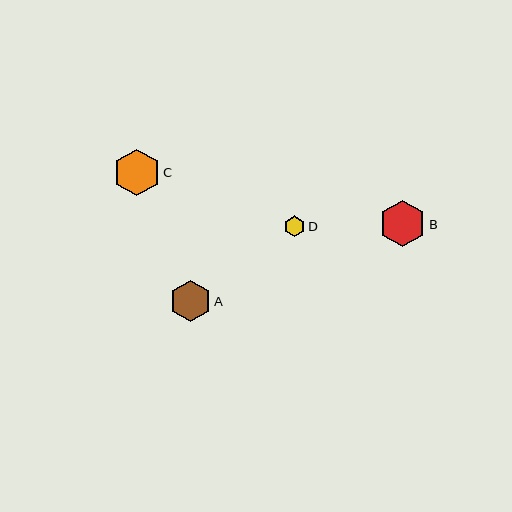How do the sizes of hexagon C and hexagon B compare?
Hexagon C and hexagon B are approximately the same size.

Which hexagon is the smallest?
Hexagon D is the smallest with a size of approximately 21 pixels.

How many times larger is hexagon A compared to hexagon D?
Hexagon A is approximately 1.9 times the size of hexagon D.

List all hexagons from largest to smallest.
From largest to smallest: C, B, A, D.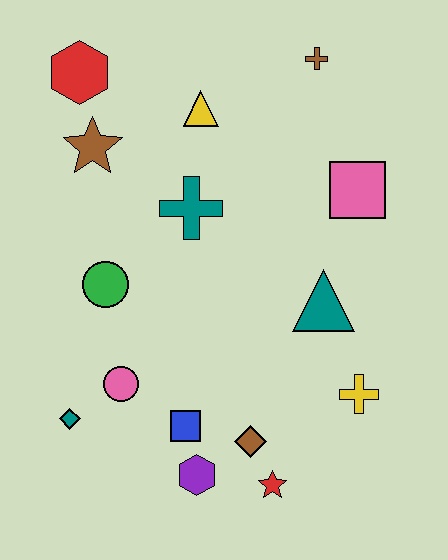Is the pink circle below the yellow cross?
No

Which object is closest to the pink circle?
The teal diamond is closest to the pink circle.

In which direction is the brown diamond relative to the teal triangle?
The brown diamond is below the teal triangle.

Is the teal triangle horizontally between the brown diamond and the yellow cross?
Yes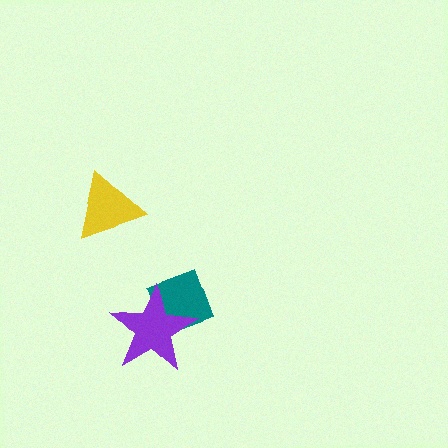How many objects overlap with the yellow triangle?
0 objects overlap with the yellow triangle.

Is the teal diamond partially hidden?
Yes, it is partially covered by another shape.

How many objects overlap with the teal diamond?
1 object overlaps with the teal diamond.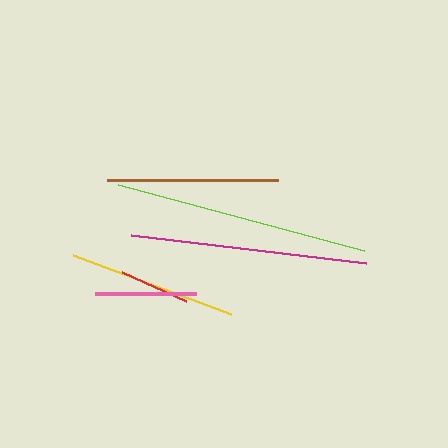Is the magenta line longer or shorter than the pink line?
The magenta line is longer than the pink line.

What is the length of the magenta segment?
The magenta segment is approximately 237 pixels long.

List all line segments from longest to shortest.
From longest to shortest: lime, magenta, brown, yellow, pink, red.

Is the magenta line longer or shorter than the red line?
The magenta line is longer than the red line.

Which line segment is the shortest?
The red line is the shortest at approximately 70 pixels.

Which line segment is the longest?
The lime line is the longest at approximately 255 pixels.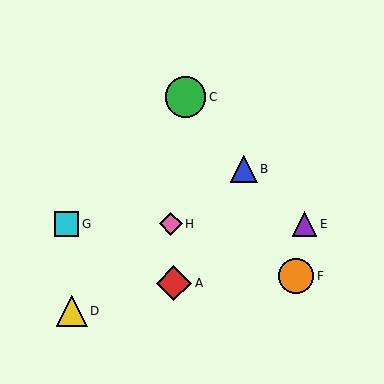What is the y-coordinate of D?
Object D is at y≈311.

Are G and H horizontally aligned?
Yes, both are at y≈224.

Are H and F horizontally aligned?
No, H is at y≈224 and F is at y≈276.